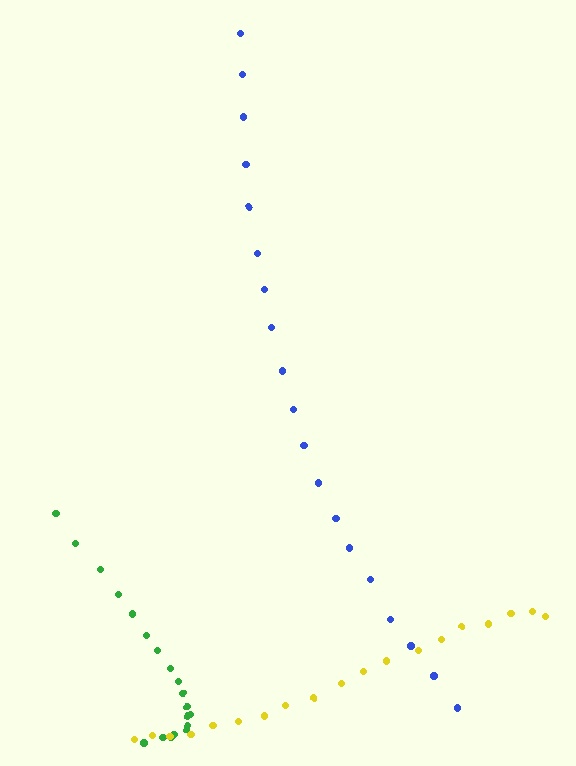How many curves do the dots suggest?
There are 3 distinct paths.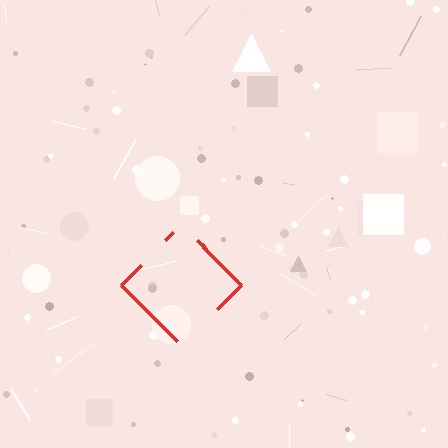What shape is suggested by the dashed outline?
The dashed outline suggests a diamond.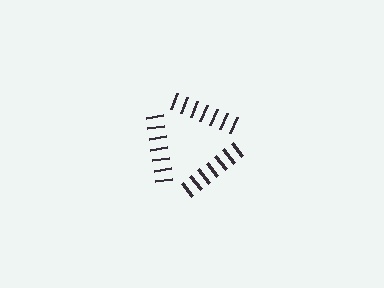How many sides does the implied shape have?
3 sides — the line-ends trace a triangle.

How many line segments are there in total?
21 — 7 along each of the 3 edges.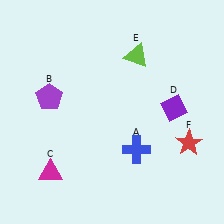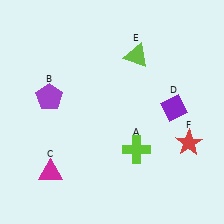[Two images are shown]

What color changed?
The cross (A) changed from blue in Image 1 to lime in Image 2.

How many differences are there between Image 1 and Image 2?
There is 1 difference between the two images.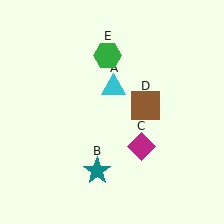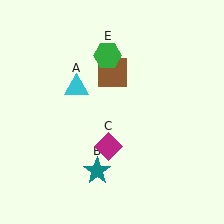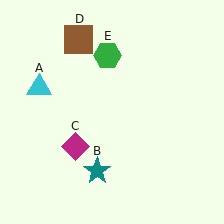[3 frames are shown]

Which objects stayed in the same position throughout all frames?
Teal star (object B) and green hexagon (object E) remained stationary.